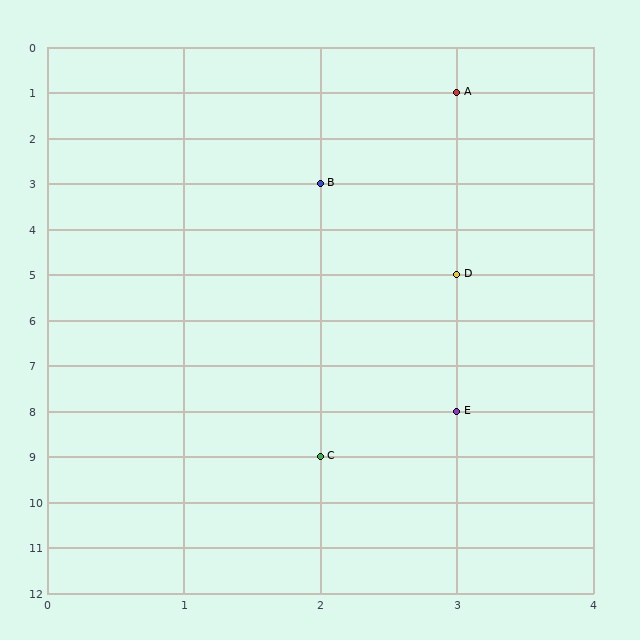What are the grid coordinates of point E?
Point E is at grid coordinates (3, 8).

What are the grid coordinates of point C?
Point C is at grid coordinates (2, 9).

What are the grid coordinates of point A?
Point A is at grid coordinates (3, 1).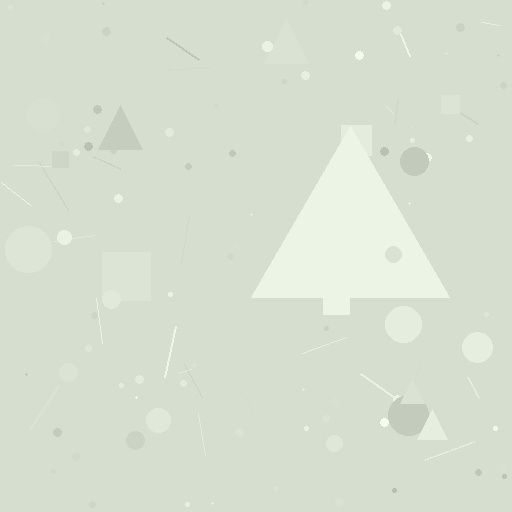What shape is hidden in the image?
A triangle is hidden in the image.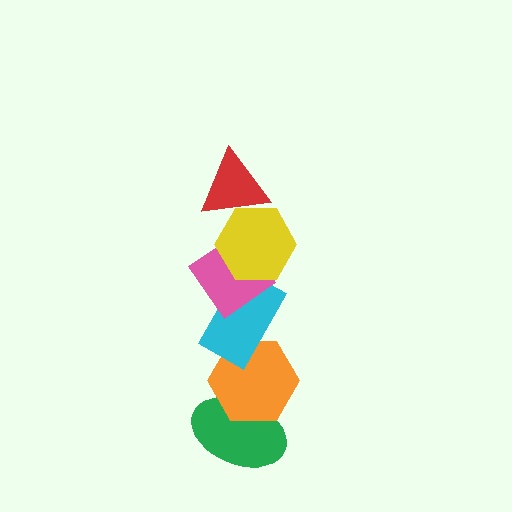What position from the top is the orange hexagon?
The orange hexagon is 5th from the top.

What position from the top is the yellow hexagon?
The yellow hexagon is 2nd from the top.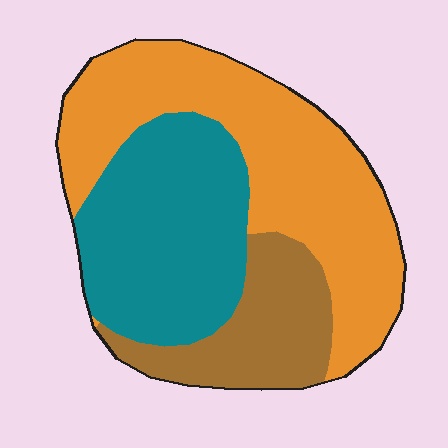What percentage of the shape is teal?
Teal takes up about one third (1/3) of the shape.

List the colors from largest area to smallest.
From largest to smallest: orange, teal, brown.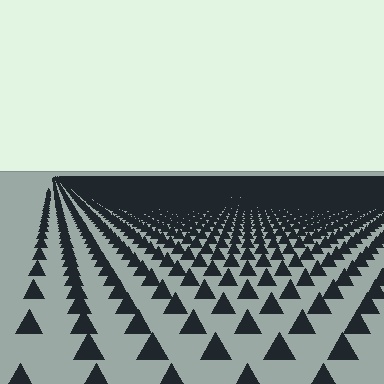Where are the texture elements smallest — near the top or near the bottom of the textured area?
Near the top.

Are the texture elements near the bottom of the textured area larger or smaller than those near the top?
Larger. Near the bottom, elements are closer to the viewer and appear at a bigger on-screen size.